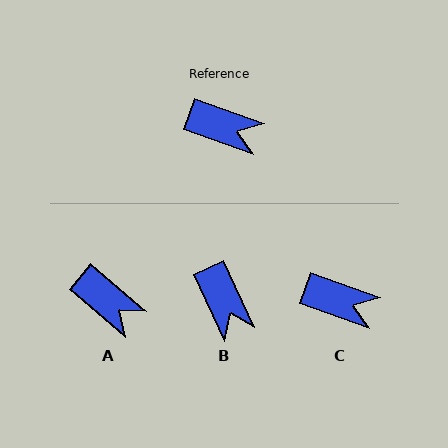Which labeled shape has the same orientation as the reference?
C.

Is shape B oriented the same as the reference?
No, it is off by about 45 degrees.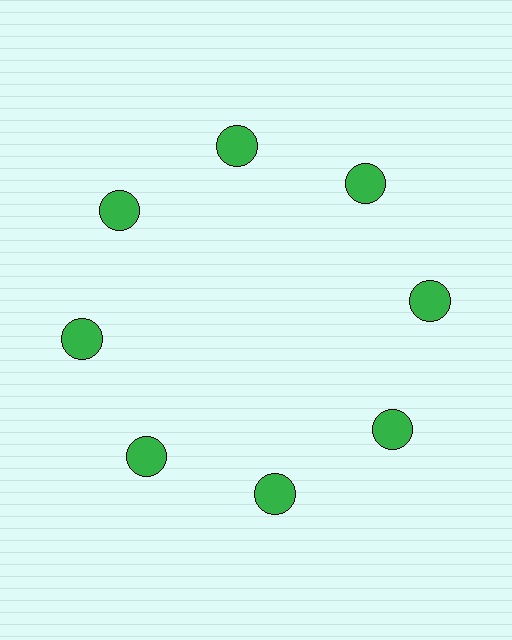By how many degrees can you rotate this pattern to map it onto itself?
The pattern maps onto itself every 45 degrees of rotation.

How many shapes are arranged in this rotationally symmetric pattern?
There are 8 shapes, arranged in 8 groups of 1.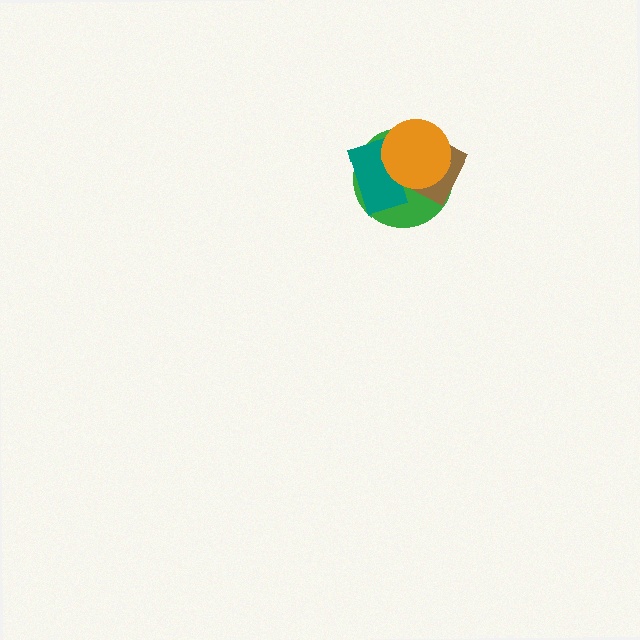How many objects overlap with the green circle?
3 objects overlap with the green circle.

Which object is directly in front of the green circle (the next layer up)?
The teal rectangle is directly in front of the green circle.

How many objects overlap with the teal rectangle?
3 objects overlap with the teal rectangle.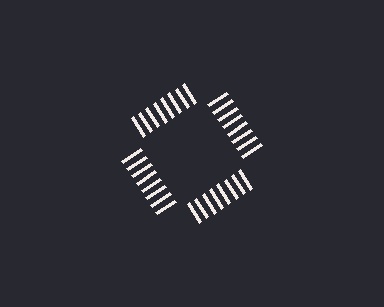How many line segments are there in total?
32 — 8 along each of the 4 edges.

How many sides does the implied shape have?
4 sides — the line-ends trace a square.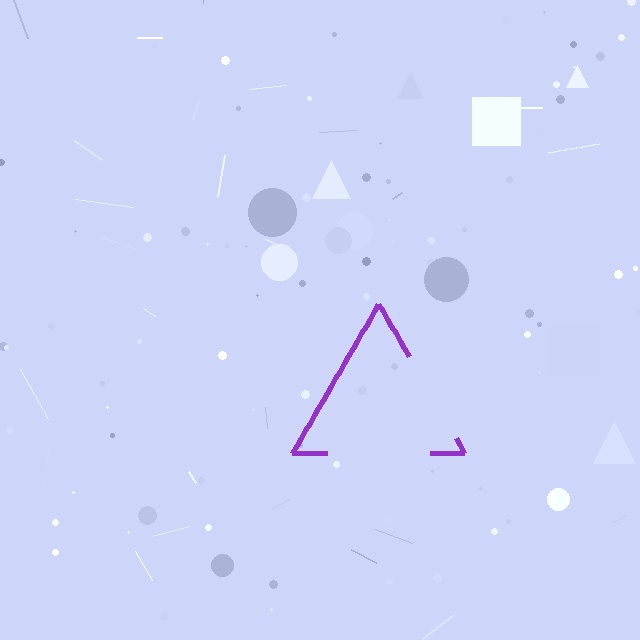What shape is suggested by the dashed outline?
The dashed outline suggests a triangle.